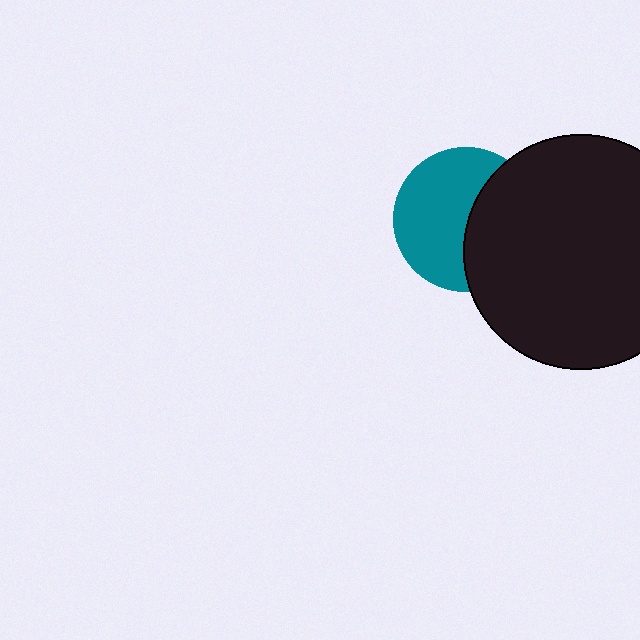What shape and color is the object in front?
The object in front is a black circle.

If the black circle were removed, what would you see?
You would see the complete teal circle.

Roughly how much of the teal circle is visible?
About half of it is visible (roughly 58%).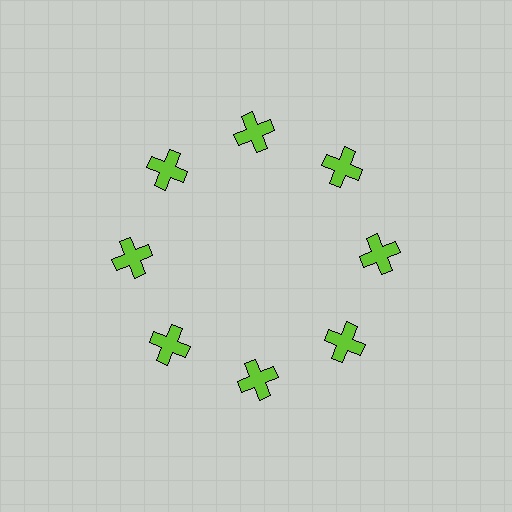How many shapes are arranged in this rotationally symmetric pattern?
There are 8 shapes, arranged in 8 groups of 1.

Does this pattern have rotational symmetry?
Yes, this pattern has 8-fold rotational symmetry. It looks the same after rotating 45 degrees around the center.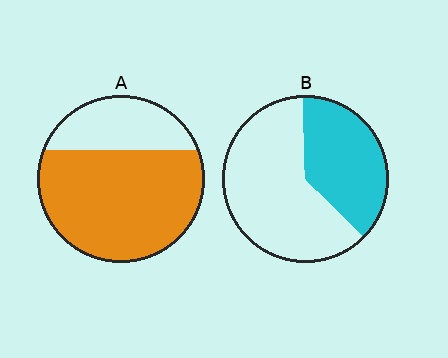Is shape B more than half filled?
No.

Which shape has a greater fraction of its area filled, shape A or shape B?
Shape A.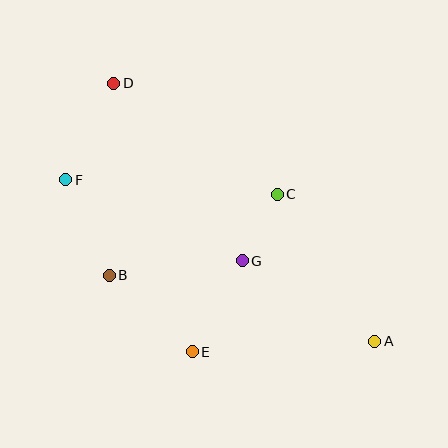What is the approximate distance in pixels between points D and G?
The distance between D and G is approximately 219 pixels.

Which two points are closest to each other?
Points C and G are closest to each other.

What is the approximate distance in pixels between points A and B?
The distance between A and B is approximately 274 pixels.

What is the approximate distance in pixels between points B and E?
The distance between B and E is approximately 113 pixels.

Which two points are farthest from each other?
Points A and D are farthest from each other.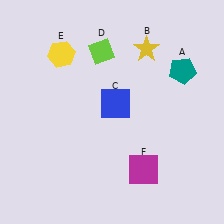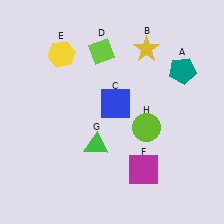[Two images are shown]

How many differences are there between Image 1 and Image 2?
There are 2 differences between the two images.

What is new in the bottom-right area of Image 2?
A lime circle (H) was added in the bottom-right area of Image 2.